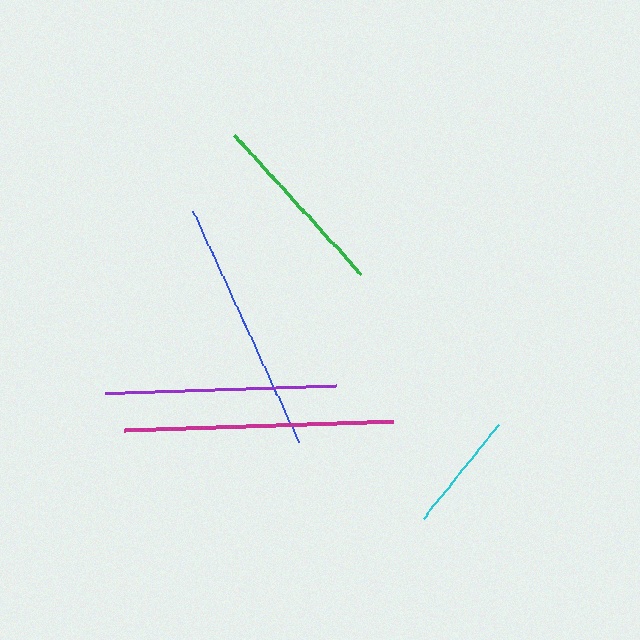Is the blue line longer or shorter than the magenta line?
The magenta line is longer than the blue line.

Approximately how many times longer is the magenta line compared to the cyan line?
The magenta line is approximately 2.2 times the length of the cyan line.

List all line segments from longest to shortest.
From longest to shortest: magenta, blue, purple, green, cyan.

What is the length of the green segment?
The green segment is approximately 188 pixels long.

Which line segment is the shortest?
The cyan line is the shortest at approximately 120 pixels.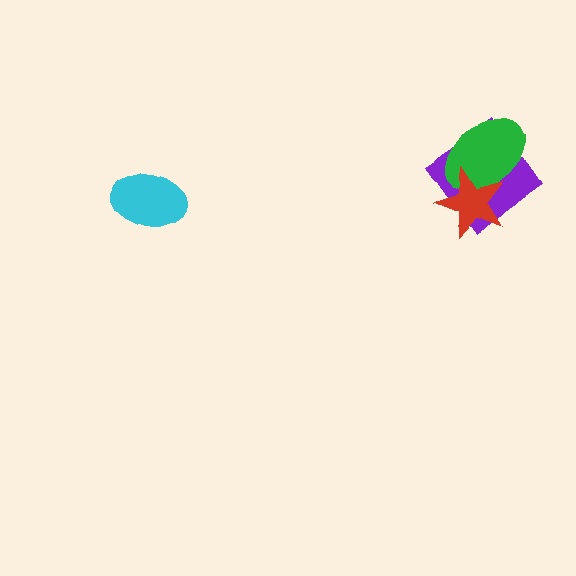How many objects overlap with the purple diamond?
2 objects overlap with the purple diamond.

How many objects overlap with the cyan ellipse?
0 objects overlap with the cyan ellipse.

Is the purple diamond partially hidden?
Yes, it is partially covered by another shape.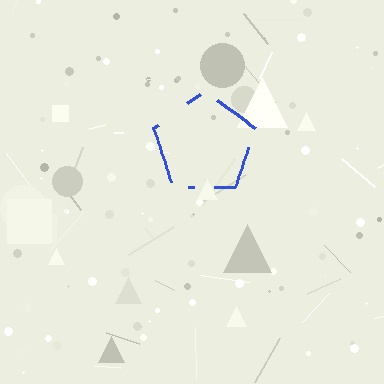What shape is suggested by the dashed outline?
The dashed outline suggests a pentagon.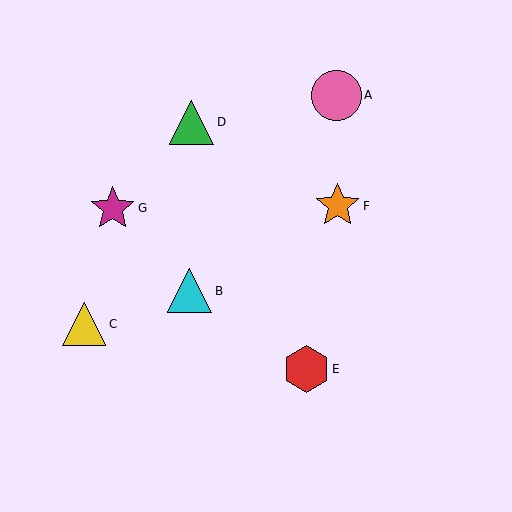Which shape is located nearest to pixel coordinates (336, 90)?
The pink circle (labeled A) at (336, 95) is nearest to that location.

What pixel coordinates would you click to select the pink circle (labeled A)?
Click at (336, 95) to select the pink circle A.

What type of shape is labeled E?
Shape E is a red hexagon.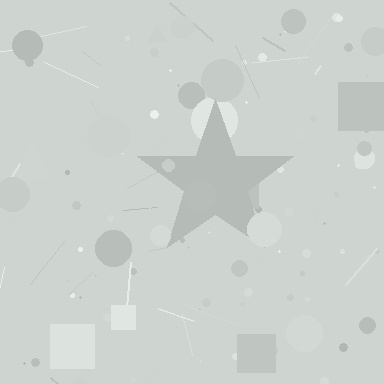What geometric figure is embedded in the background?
A star is embedded in the background.